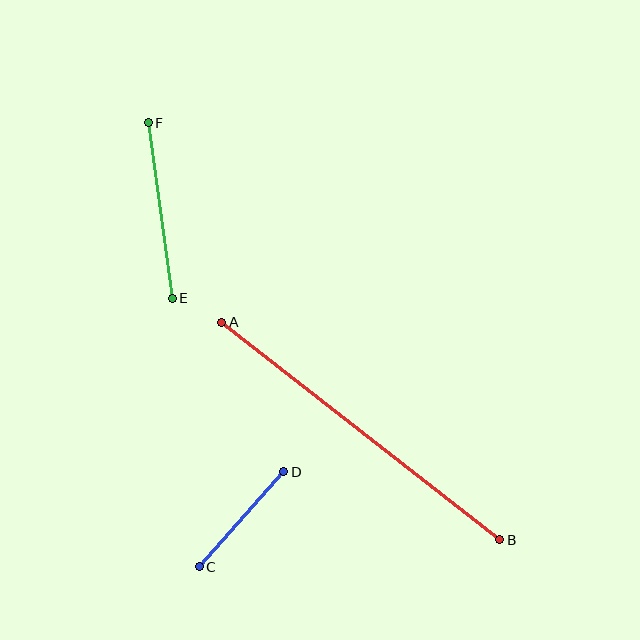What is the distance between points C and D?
The distance is approximately 127 pixels.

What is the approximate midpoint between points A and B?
The midpoint is at approximately (361, 431) pixels.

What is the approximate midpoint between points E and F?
The midpoint is at approximately (160, 210) pixels.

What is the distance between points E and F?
The distance is approximately 177 pixels.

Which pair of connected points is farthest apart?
Points A and B are farthest apart.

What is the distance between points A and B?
The distance is approximately 353 pixels.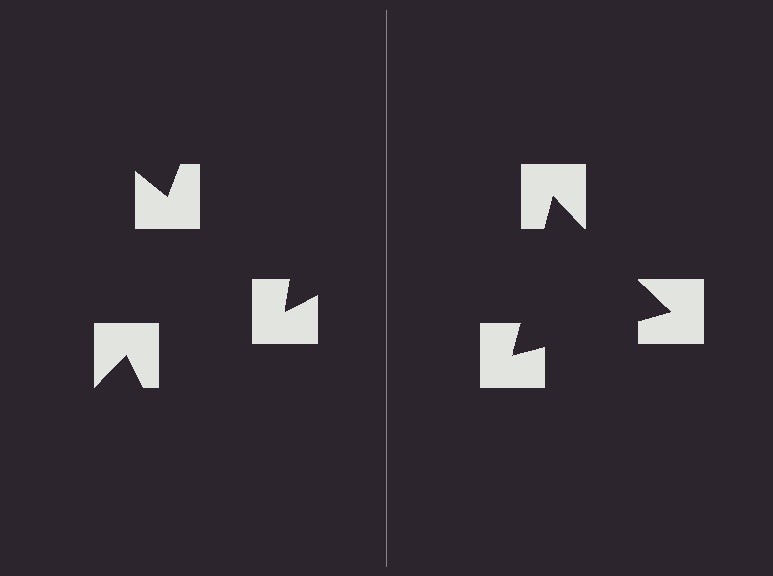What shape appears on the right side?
An illusory triangle.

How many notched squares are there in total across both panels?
6 — 3 on each side.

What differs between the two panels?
The notched squares are positioned identically on both sides; only the wedge orientations differ. On the right they align to a triangle; on the left they are misaligned.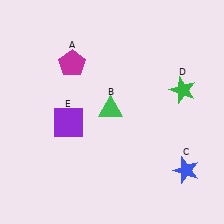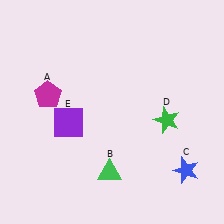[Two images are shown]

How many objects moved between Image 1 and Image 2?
3 objects moved between the two images.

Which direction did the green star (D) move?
The green star (D) moved down.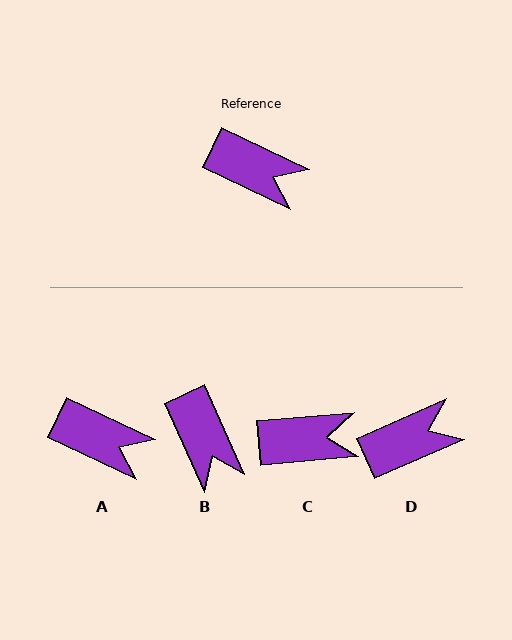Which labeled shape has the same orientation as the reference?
A.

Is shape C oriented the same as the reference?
No, it is off by about 30 degrees.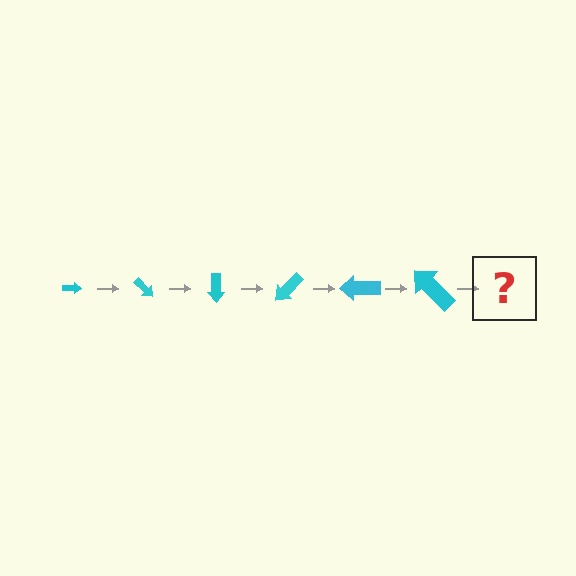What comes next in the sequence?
The next element should be an arrow, larger than the previous one and rotated 270 degrees from the start.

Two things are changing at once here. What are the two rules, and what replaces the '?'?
The two rules are that the arrow grows larger each step and it rotates 45 degrees each step. The '?' should be an arrow, larger than the previous one and rotated 270 degrees from the start.